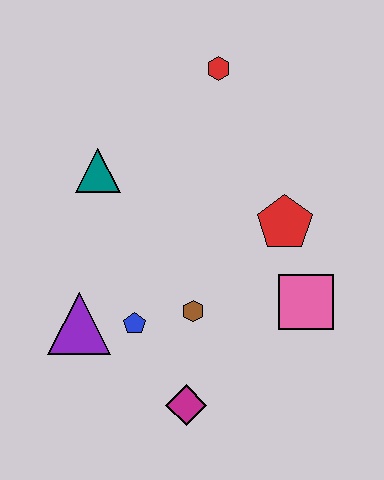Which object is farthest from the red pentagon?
The purple triangle is farthest from the red pentagon.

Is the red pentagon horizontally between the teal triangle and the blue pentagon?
No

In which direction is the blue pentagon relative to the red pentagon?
The blue pentagon is to the left of the red pentagon.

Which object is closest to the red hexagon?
The teal triangle is closest to the red hexagon.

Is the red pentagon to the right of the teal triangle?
Yes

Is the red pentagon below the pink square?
No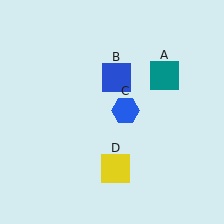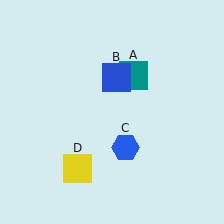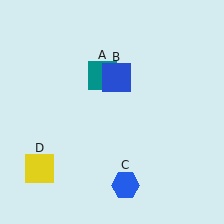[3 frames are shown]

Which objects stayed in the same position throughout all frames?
Blue square (object B) remained stationary.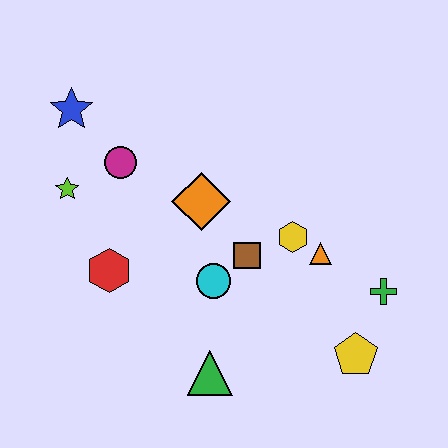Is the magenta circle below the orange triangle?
No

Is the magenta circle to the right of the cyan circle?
No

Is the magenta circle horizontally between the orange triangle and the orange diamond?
No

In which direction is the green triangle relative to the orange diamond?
The green triangle is below the orange diamond.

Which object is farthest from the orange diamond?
The yellow pentagon is farthest from the orange diamond.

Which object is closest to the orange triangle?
The yellow hexagon is closest to the orange triangle.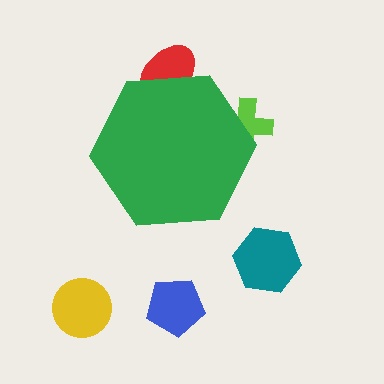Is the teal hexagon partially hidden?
No, the teal hexagon is fully visible.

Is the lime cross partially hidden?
Yes, the lime cross is partially hidden behind the green hexagon.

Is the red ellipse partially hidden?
Yes, the red ellipse is partially hidden behind the green hexagon.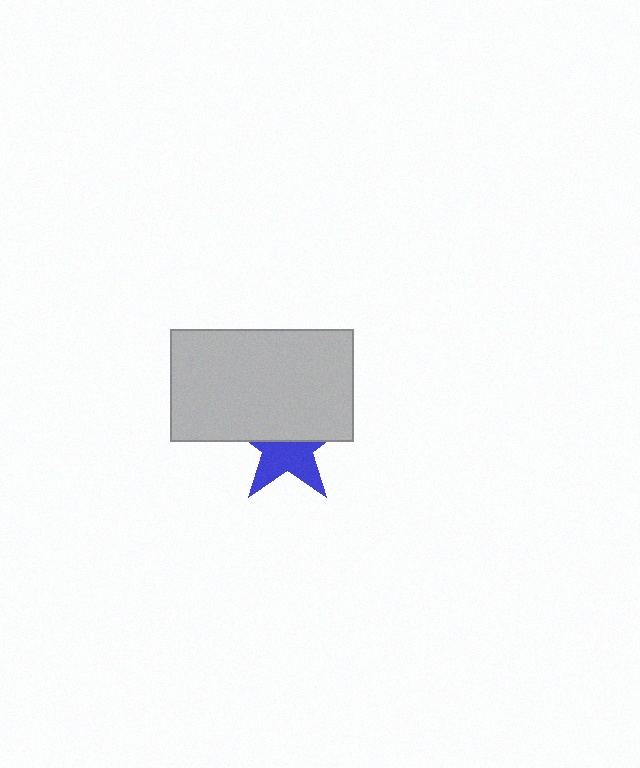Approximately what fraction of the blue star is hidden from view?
Roughly 50% of the blue star is hidden behind the light gray rectangle.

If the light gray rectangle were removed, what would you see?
You would see the complete blue star.